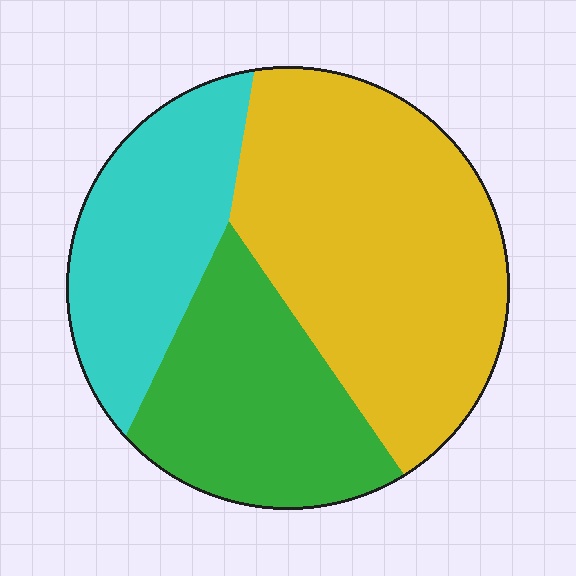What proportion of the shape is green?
Green covers roughly 25% of the shape.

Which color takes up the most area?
Yellow, at roughly 50%.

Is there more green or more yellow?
Yellow.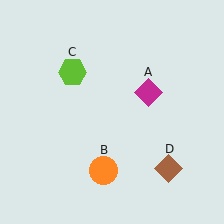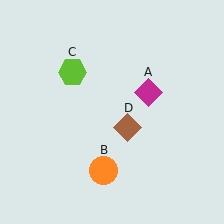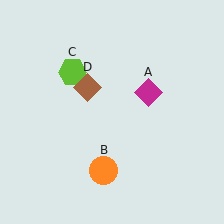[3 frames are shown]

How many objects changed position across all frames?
1 object changed position: brown diamond (object D).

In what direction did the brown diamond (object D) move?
The brown diamond (object D) moved up and to the left.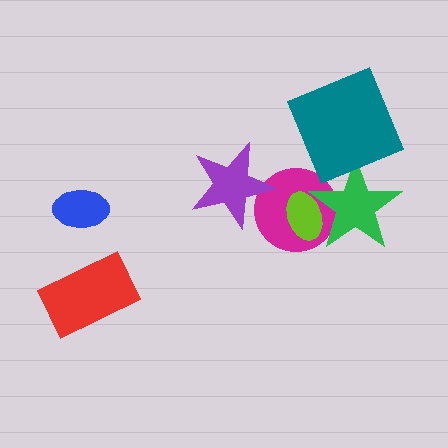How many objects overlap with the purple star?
1 object overlaps with the purple star.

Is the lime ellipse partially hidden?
Yes, it is partially covered by another shape.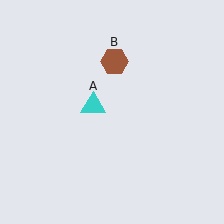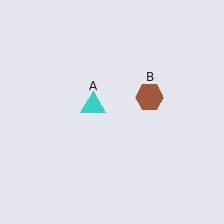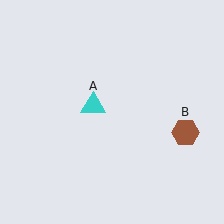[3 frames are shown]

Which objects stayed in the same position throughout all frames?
Cyan triangle (object A) remained stationary.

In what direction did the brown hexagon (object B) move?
The brown hexagon (object B) moved down and to the right.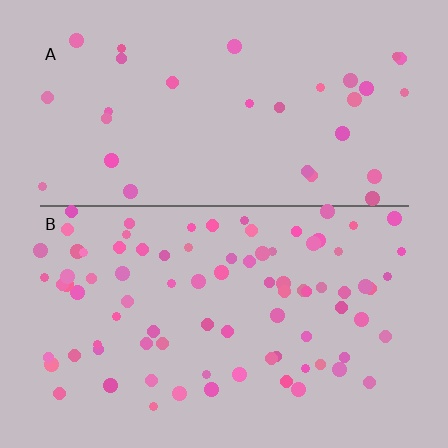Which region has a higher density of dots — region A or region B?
B (the bottom).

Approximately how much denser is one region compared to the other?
Approximately 2.6× — region B over region A.